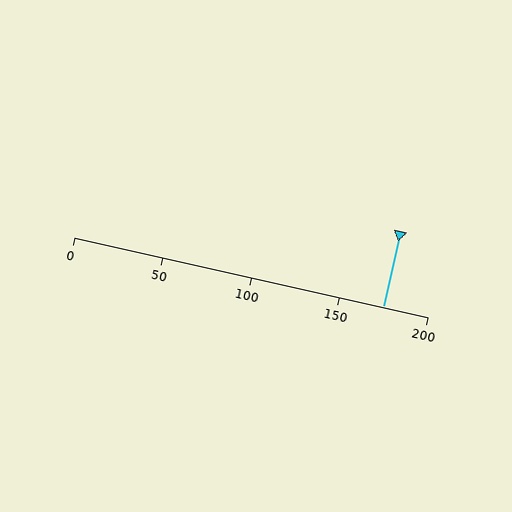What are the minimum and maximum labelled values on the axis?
The axis runs from 0 to 200.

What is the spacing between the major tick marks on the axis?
The major ticks are spaced 50 apart.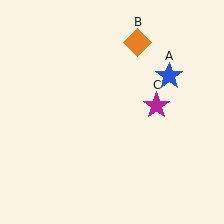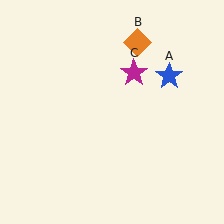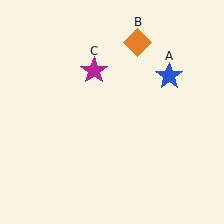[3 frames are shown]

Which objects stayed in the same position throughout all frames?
Blue star (object A) and orange diamond (object B) remained stationary.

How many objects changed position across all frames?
1 object changed position: magenta star (object C).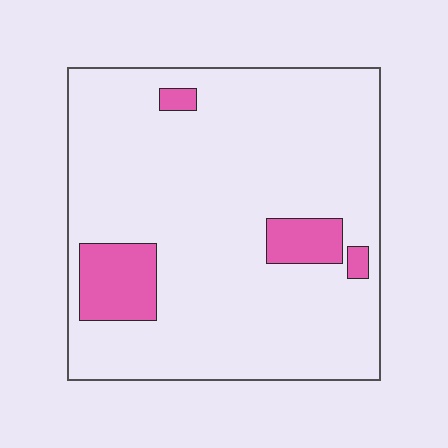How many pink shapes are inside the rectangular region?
4.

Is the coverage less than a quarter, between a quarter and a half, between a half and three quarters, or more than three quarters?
Less than a quarter.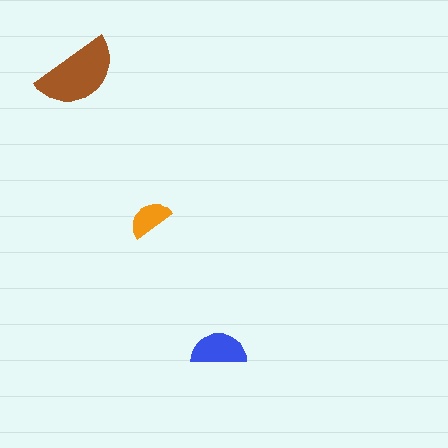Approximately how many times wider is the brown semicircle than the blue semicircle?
About 1.5 times wider.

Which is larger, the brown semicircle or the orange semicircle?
The brown one.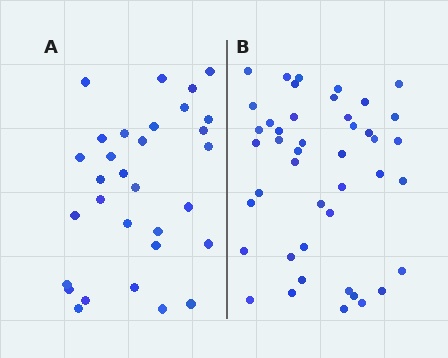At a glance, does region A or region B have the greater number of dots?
Region B (the right region) has more dots.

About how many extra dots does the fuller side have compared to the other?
Region B has approximately 15 more dots than region A.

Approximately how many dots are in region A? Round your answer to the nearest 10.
About 30 dots. (The exact count is 31, which rounds to 30.)